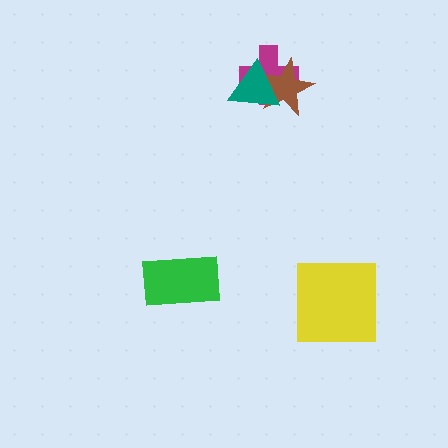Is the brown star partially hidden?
Yes, it is partially covered by another shape.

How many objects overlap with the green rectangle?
0 objects overlap with the green rectangle.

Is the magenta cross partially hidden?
Yes, it is partially covered by another shape.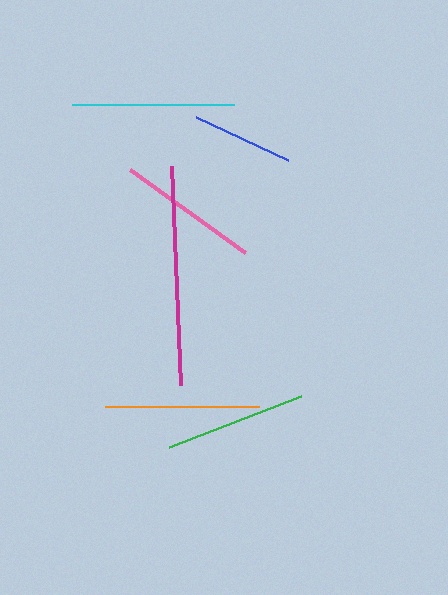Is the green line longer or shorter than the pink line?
The green line is longer than the pink line.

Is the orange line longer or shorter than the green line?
The orange line is longer than the green line.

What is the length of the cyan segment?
The cyan segment is approximately 162 pixels long.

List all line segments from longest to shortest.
From longest to shortest: magenta, cyan, orange, green, pink, blue.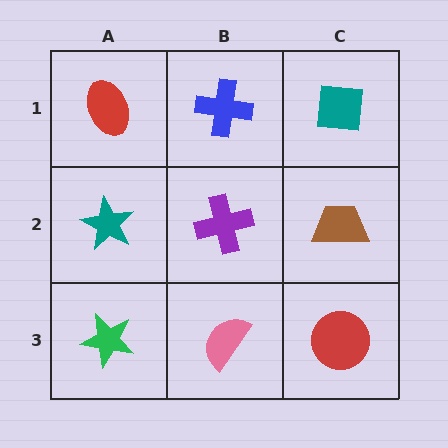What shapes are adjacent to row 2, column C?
A teal square (row 1, column C), a red circle (row 3, column C), a purple cross (row 2, column B).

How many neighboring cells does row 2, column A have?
3.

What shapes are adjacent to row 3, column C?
A brown trapezoid (row 2, column C), a pink semicircle (row 3, column B).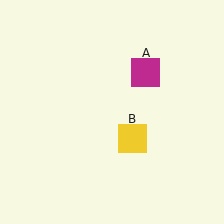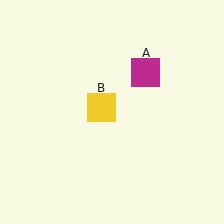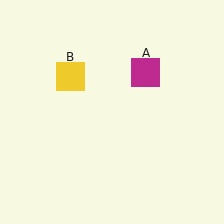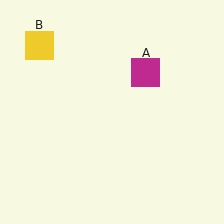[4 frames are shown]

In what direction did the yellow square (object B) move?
The yellow square (object B) moved up and to the left.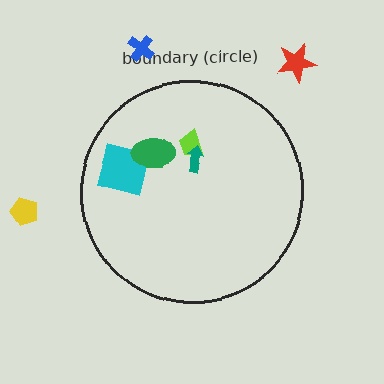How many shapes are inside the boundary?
4 inside, 3 outside.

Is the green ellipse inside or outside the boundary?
Inside.